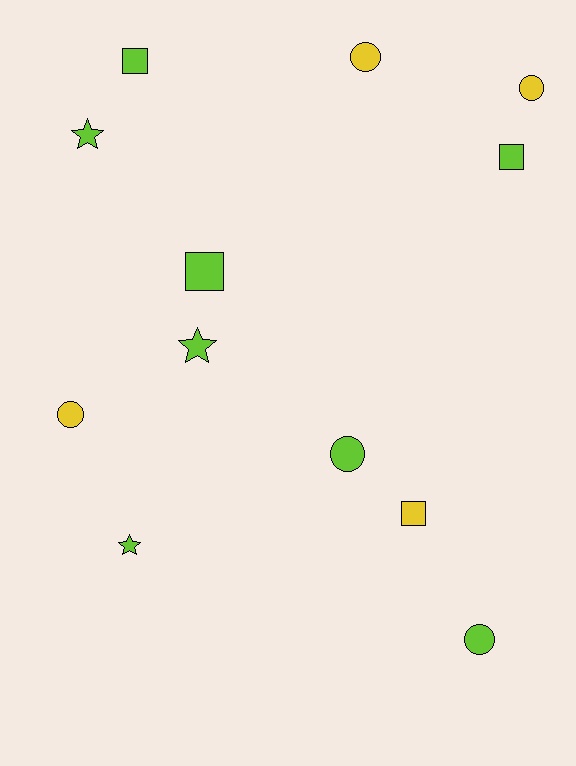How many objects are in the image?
There are 12 objects.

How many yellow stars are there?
There are no yellow stars.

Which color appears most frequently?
Lime, with 8 objects.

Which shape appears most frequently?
Circle, with 5 objects.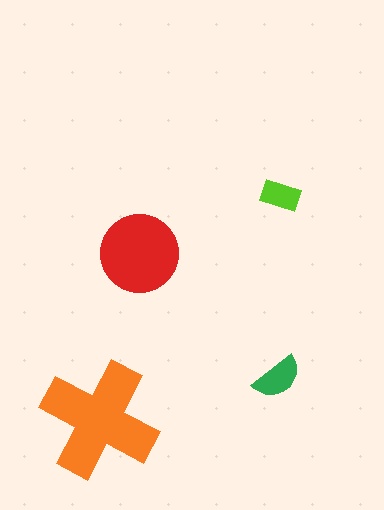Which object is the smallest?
The lime rectangle.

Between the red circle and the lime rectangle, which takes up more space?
The red circle.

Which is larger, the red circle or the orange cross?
The orange cross.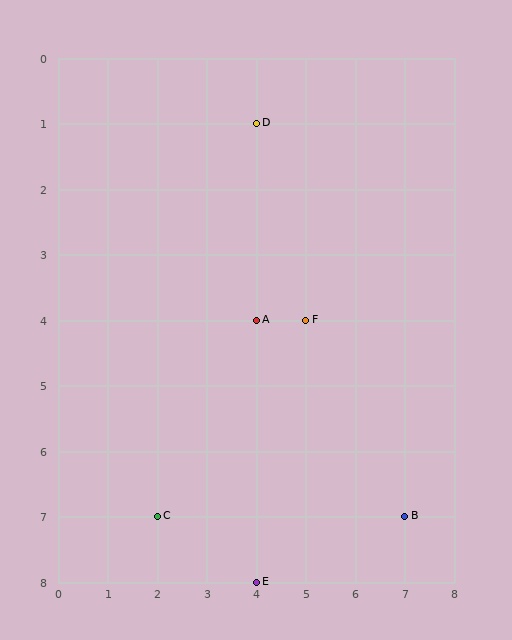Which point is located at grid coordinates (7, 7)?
Point B is at (7, 7).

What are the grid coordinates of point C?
Point C is at grid coordinates (2, 7).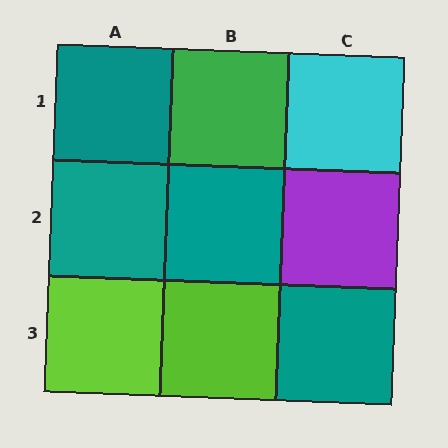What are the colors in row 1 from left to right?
Teal, green, cyan.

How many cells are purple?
1 cell is purple.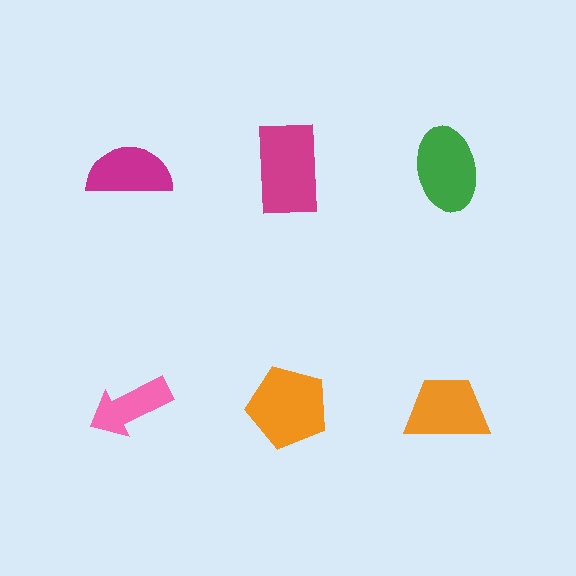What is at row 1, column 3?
A green ellipse.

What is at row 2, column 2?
An orange pentagon.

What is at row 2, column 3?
An orange trapezoid.